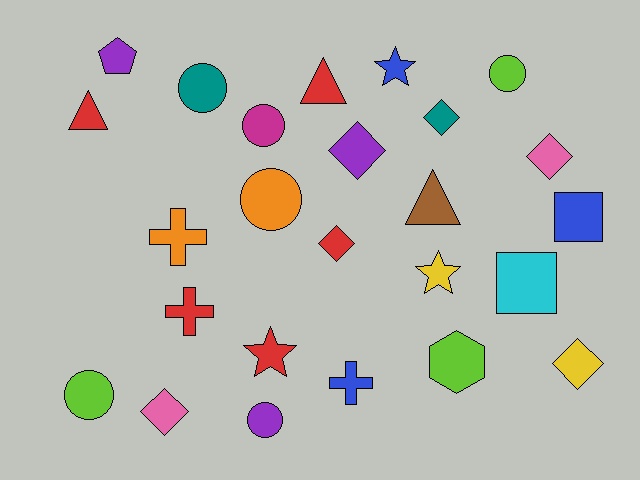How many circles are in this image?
There are 6 circles.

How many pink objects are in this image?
There are 2 pink objects.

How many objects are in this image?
There are 25 objects.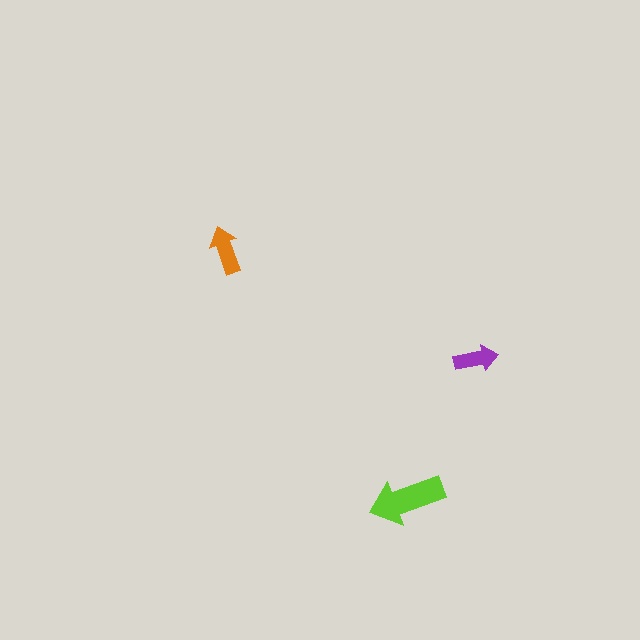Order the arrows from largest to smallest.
the lime one, the orange one, the purple one.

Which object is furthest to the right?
The purple arrow is rightmost.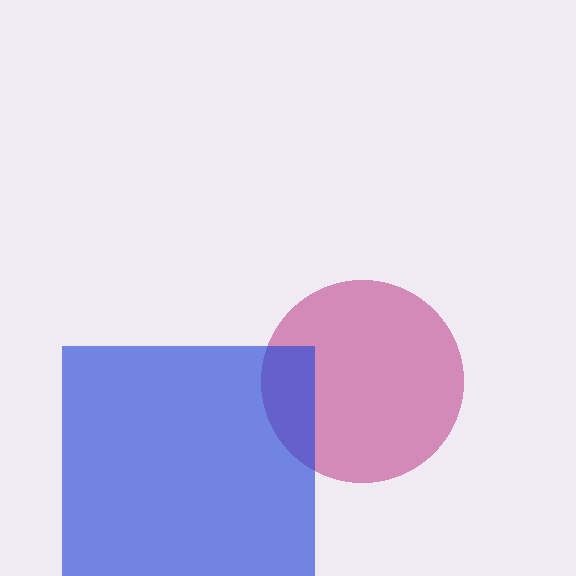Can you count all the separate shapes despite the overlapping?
Yes, there are 2 separate shapes.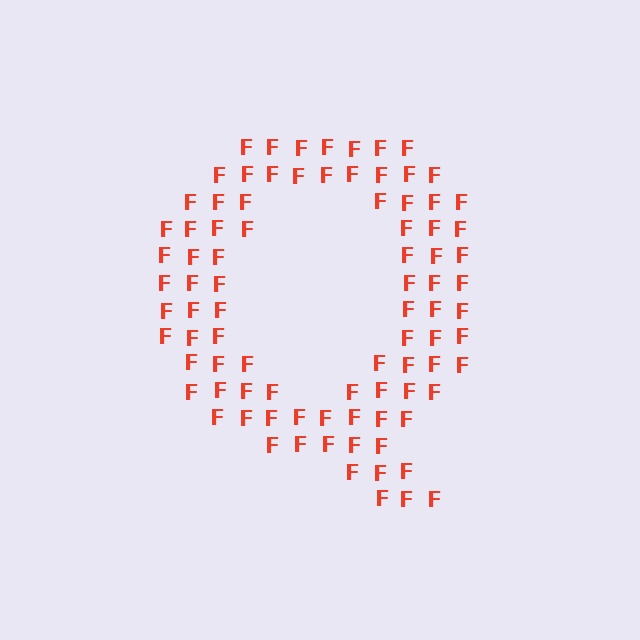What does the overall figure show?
The overall figure shows the letter Q.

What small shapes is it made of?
It is made of small letter F's.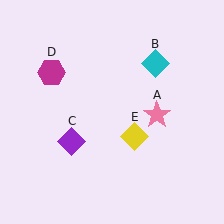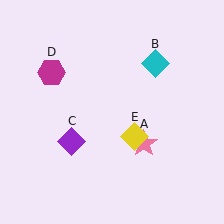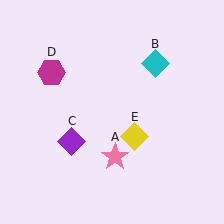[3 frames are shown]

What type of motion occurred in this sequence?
The pink star (object A) rotated clockwise around the center of the scene.